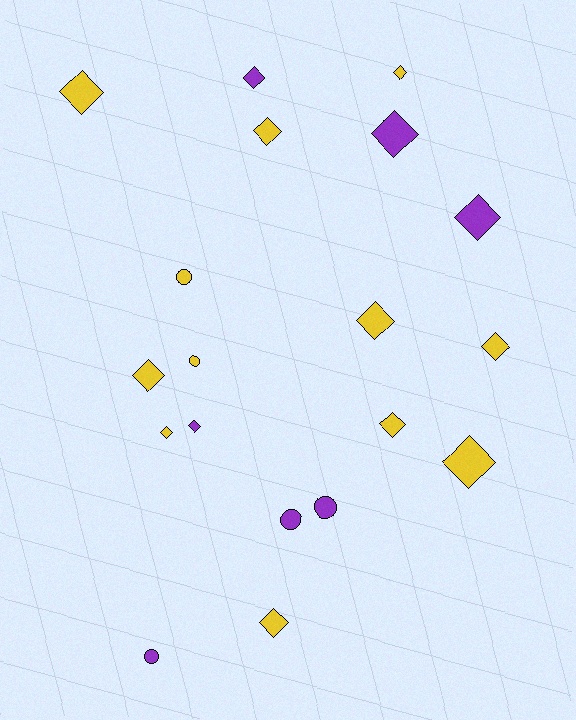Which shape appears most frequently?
Diamond, with 14 objects.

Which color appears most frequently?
Yellow, with 12 objects.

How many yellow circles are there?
There are 2 yellow circles.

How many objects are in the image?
There are 19 objects.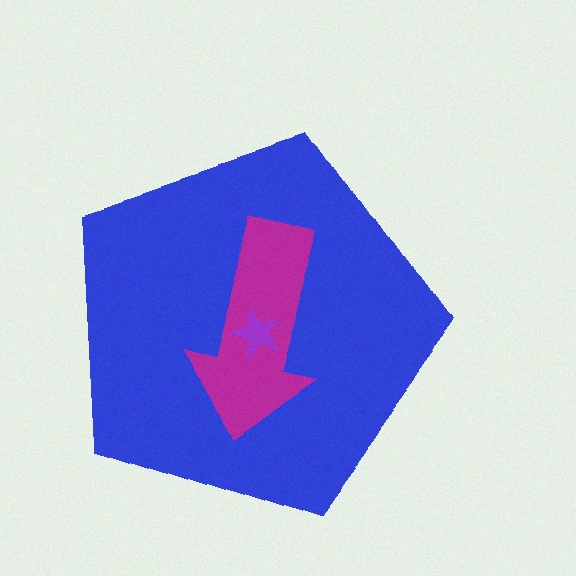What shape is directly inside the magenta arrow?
The purple star.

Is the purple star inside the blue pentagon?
Yes.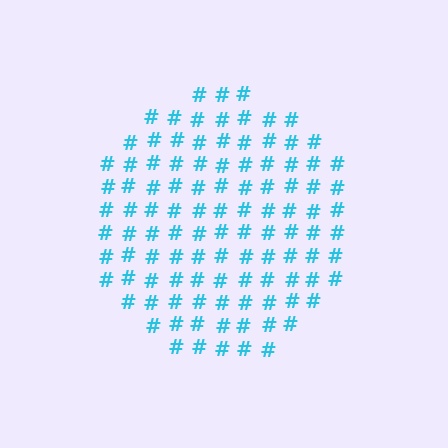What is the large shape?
The large shape is a circle.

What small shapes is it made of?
It is made of small hash symbols.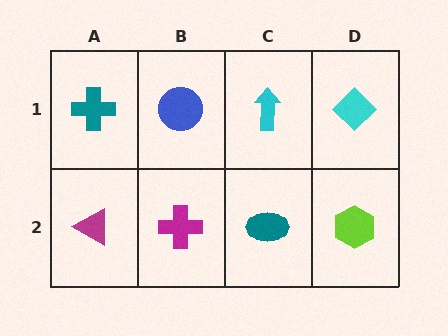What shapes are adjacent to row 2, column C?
A cyan arrow (row 1, column C), a magenta cross (row 2, column B), a lime hexagon (row 2, column D).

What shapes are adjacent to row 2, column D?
A cyan diamond (row 1, column D), a teal ellipse (row 2, column C).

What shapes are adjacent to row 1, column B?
A magenta cross (row 2, column B), a teal cross (row 1, column A), a cyan arrow (row 1, column C).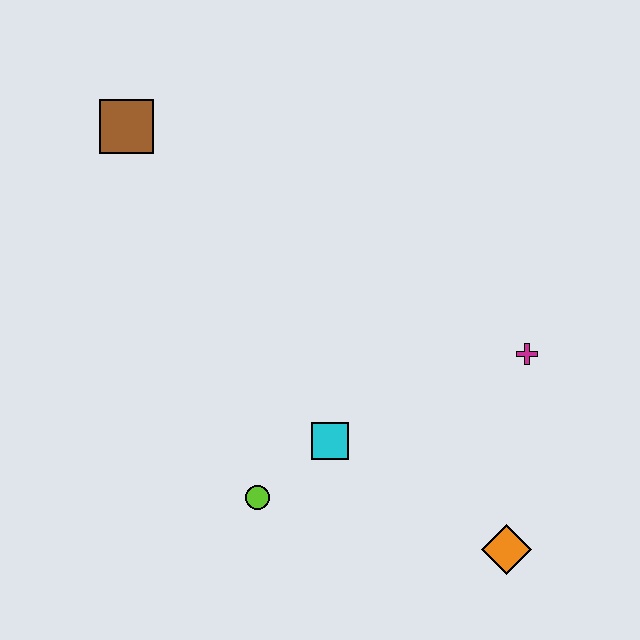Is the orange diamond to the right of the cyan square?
Yes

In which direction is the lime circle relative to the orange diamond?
The lime circle is to the left of the orange diamond.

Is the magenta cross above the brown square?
No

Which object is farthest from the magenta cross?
The brown square is farthest from the magenta cross.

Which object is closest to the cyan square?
The lime circle is closest to the cyan square.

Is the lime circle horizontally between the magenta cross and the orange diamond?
No